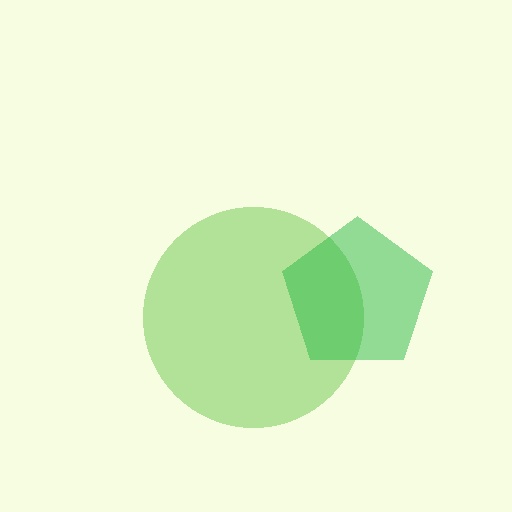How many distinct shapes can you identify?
There are 2 distinct shapes: a lime circle, a green pentagon.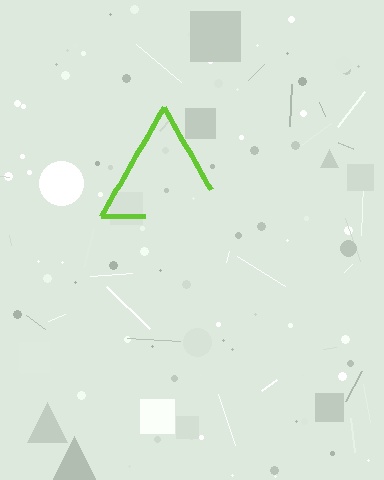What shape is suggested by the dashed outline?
The dashed outline suggests a triangle.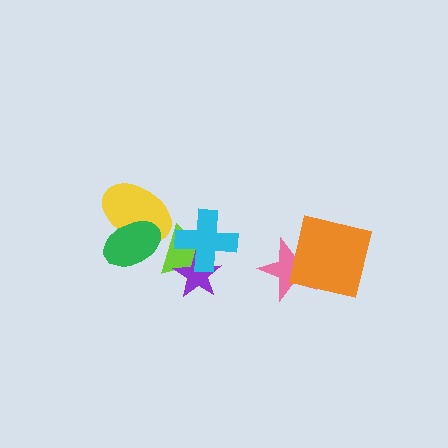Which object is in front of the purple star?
The cyan cross is in front of the purple star.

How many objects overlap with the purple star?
2 objects overlap with the purple star.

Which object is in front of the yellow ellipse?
The green ellipse is in front of the yellow ellipse.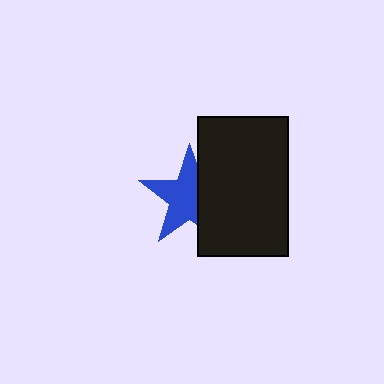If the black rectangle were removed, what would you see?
You would see the complete blue star.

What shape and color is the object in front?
The object in front is a black rectangle.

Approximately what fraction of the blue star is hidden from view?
Roughly 36% of the blue star is hidden behind the black rectangle.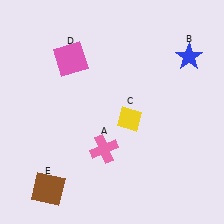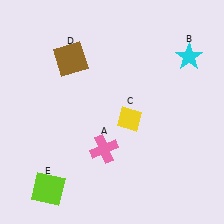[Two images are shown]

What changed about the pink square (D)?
In Image 1, D is pink. In Image 2, it changed to brown.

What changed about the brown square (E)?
In Image 1, E is brown. In Image 2, it changed to lime.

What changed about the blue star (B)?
In Image 1, B is blue. In Image 2, it changed to cyan.